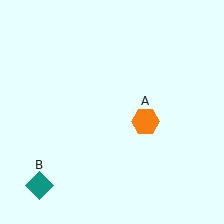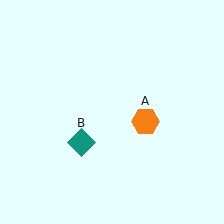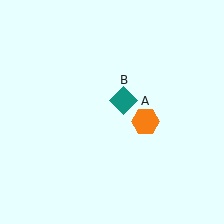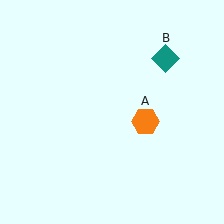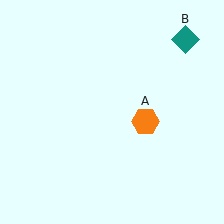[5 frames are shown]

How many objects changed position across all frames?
1 object changed position: teal diamond (object B).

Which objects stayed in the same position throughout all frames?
Orange hexagon (object A) remained stationary.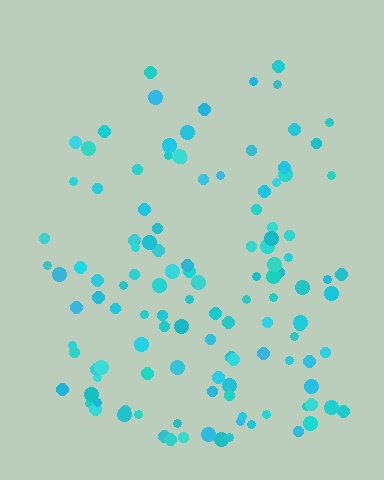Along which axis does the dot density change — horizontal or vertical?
Vertical.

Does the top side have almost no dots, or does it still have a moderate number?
Still a moderate number, just noticeably fewer than the bottom.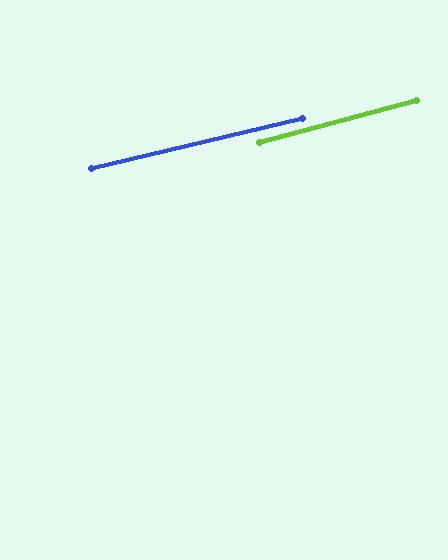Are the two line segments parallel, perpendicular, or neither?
Parallel — their directions differ by only 2.0°.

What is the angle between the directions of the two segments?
Approximately 2 degrees.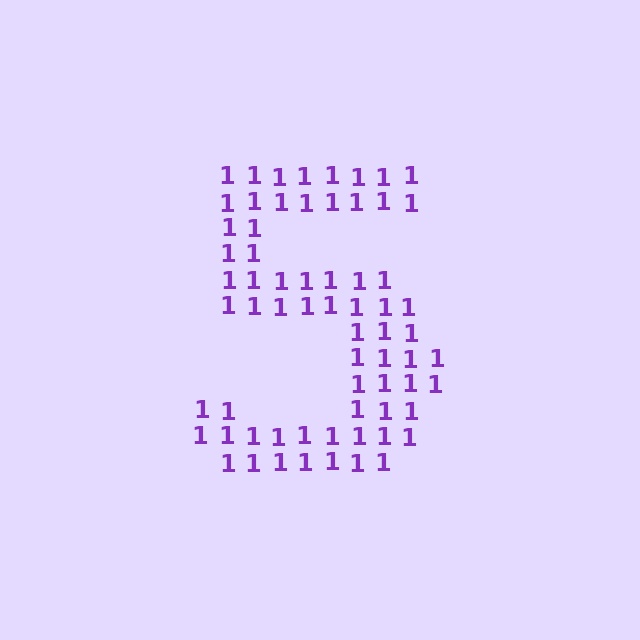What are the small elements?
The small elements are digit 1's.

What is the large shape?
The large shape is the digit 5.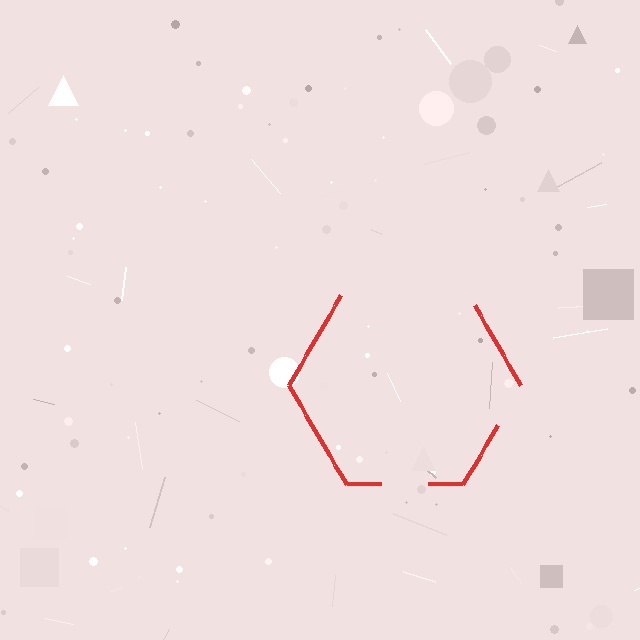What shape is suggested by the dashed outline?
The dashed outline suggests a hexagon.